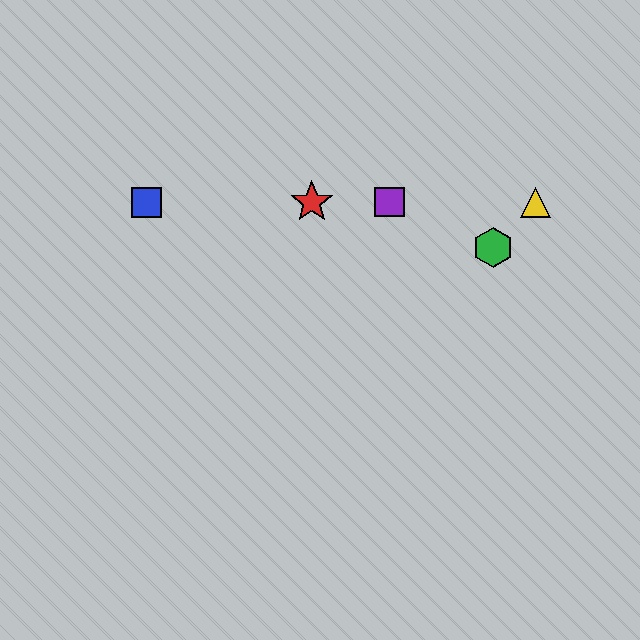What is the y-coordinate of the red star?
The red star is at y≈202.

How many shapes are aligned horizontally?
4 shapes (the red star, the blue square, the yellow triangle, the purple square) are aligned horizontally.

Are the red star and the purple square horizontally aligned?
Yes, both are at y≈202.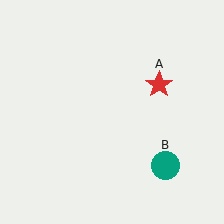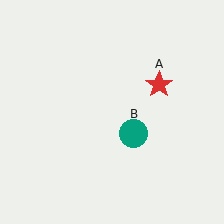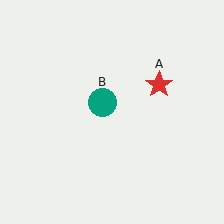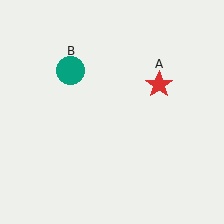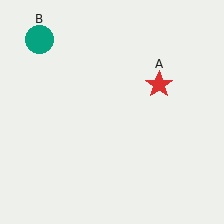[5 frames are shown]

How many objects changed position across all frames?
1 object changed position: teal circle (object B).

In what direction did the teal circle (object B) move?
The teal circle (object B) moved up and to the left.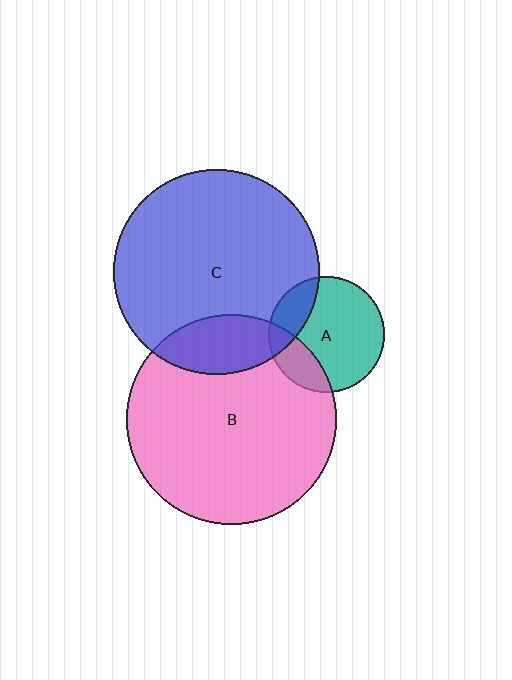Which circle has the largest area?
Circle B (pink).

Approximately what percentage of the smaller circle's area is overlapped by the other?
Approximately 20%.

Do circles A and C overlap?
Yes.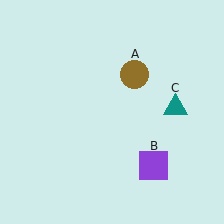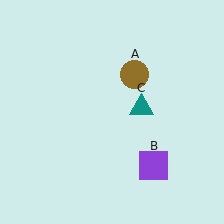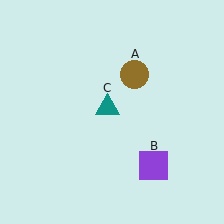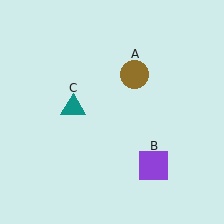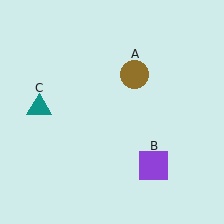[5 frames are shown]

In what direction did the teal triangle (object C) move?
The teal triangle (object C) moved left.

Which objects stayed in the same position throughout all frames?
Brown circle (object A) and purple square (object B) remained stationary.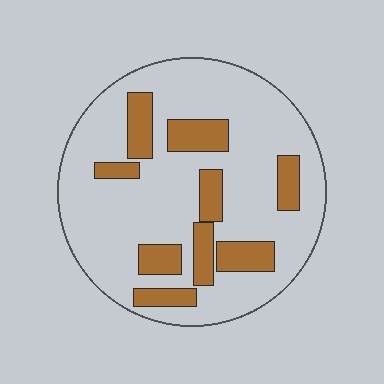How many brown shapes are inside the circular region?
9.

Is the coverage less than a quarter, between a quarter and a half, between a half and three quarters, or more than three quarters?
Less than a quarter.